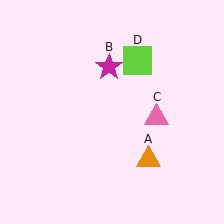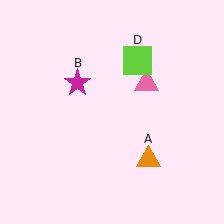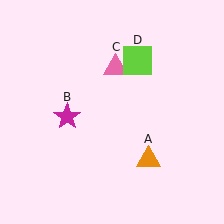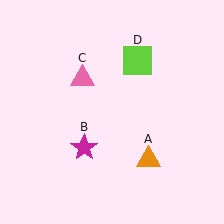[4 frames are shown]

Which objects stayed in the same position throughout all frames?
Orange triangle (object A) and lime square (object D) remained stationary.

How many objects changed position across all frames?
2 objects changed position: magenta star (object B), pink triangle (object C).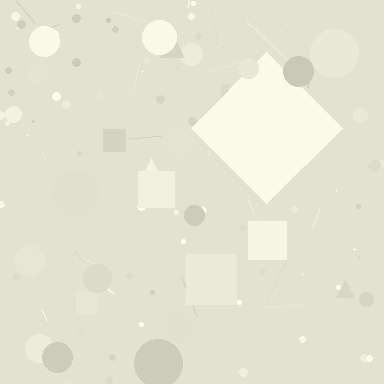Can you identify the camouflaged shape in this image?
The camouflaged shape is a diamond.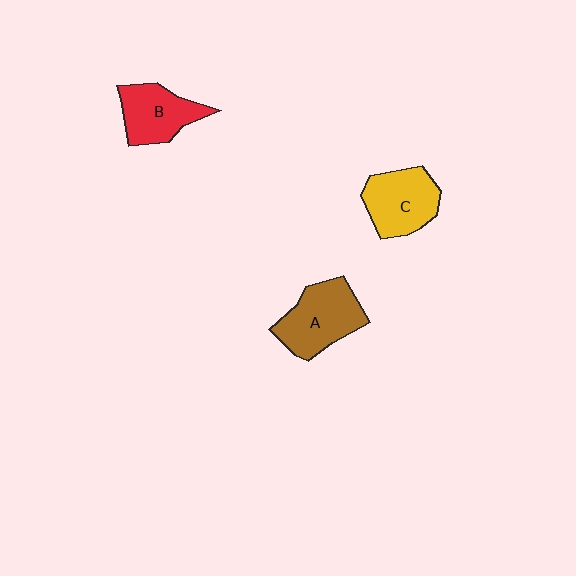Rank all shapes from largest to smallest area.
From largest to smallest: A (brown), C (yellow), B (red).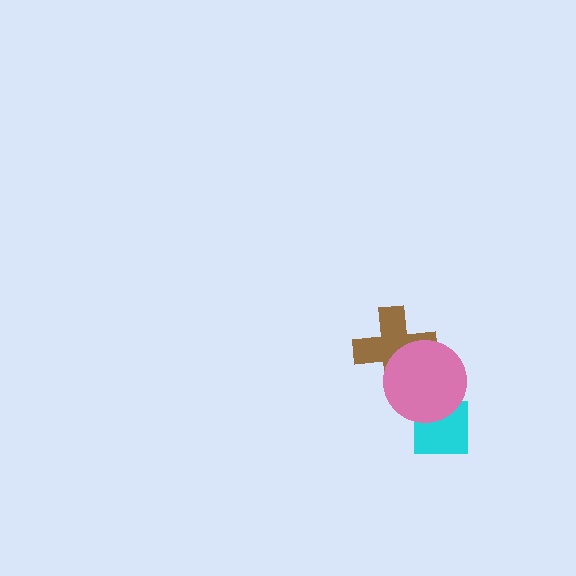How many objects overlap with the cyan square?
1 object overlaps with the cyan square.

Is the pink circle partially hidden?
No, no other shape covers it.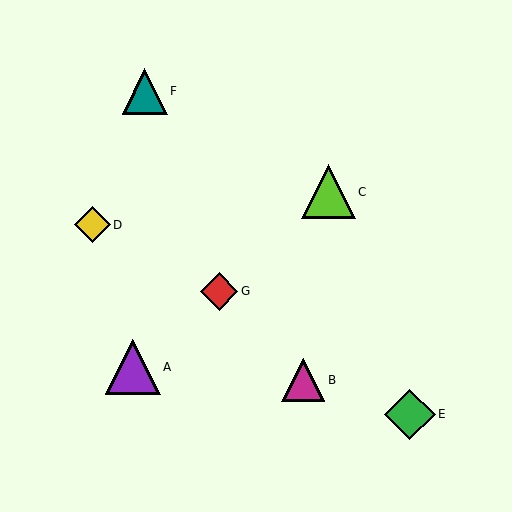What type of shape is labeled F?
Shape F is a teal triangle.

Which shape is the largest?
The purple triangle (labeled A) is the largest.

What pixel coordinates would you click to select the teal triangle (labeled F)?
Click at (145, 91) to select the teal triangle F.